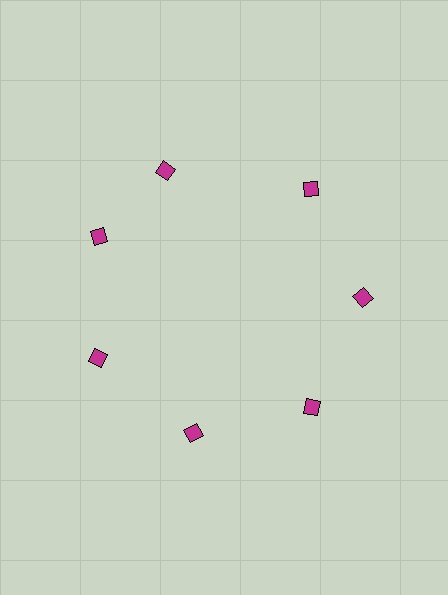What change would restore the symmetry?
The symmetry would be restored by rotating it back into even spacing with its neighbors so that all 7 diamonds sit at equal angles and equal distance from the center.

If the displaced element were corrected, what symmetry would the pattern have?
It would have 7-fold rotational symmetry — the pattern would map onto itself every 51 degrees.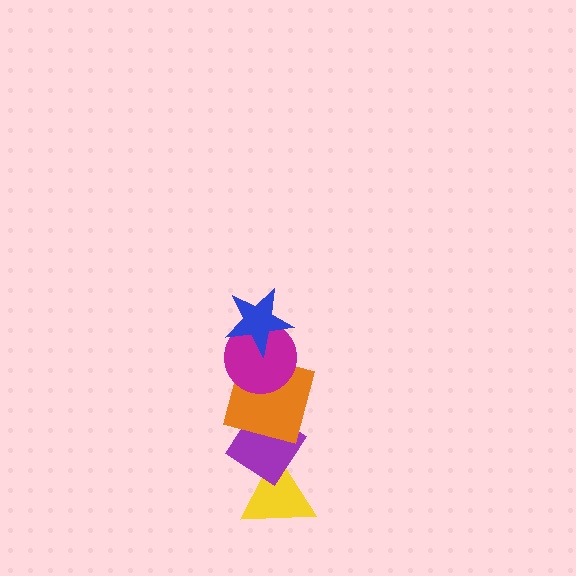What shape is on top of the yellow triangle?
The purple diamond is on top of the yellow triangle.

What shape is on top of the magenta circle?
The blue star is on top of the magenta circle.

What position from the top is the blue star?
The blue star is 1st from the top.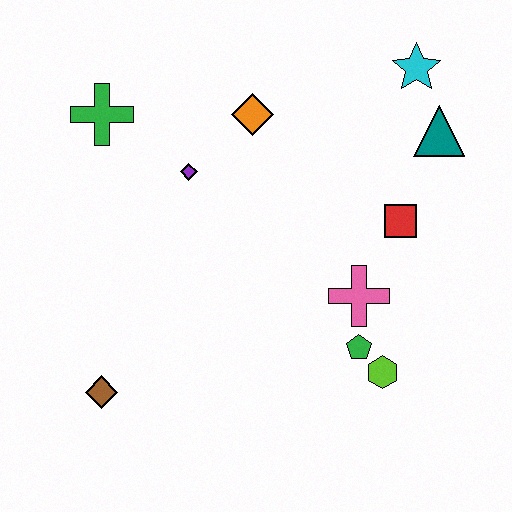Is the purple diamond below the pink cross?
No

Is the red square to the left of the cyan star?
Yes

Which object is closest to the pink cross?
The green pentagon is closest to the pink cross.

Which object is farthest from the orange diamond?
The brown diamond is farthest from the orange diamond.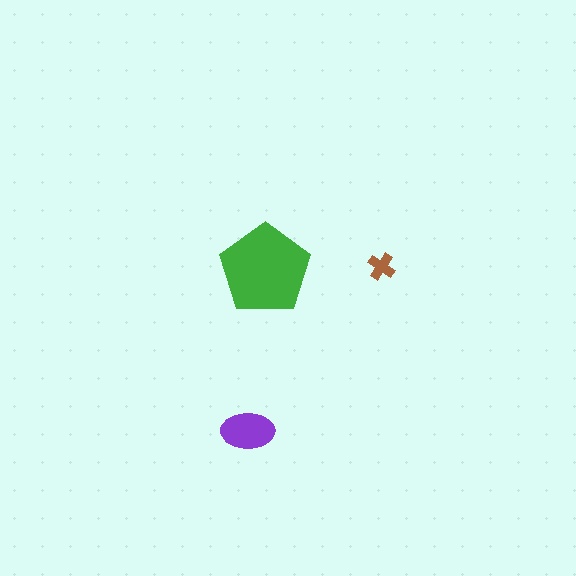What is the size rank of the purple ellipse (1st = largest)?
2nd.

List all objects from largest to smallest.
The green pentagon, the purple ellipse, the brown cross.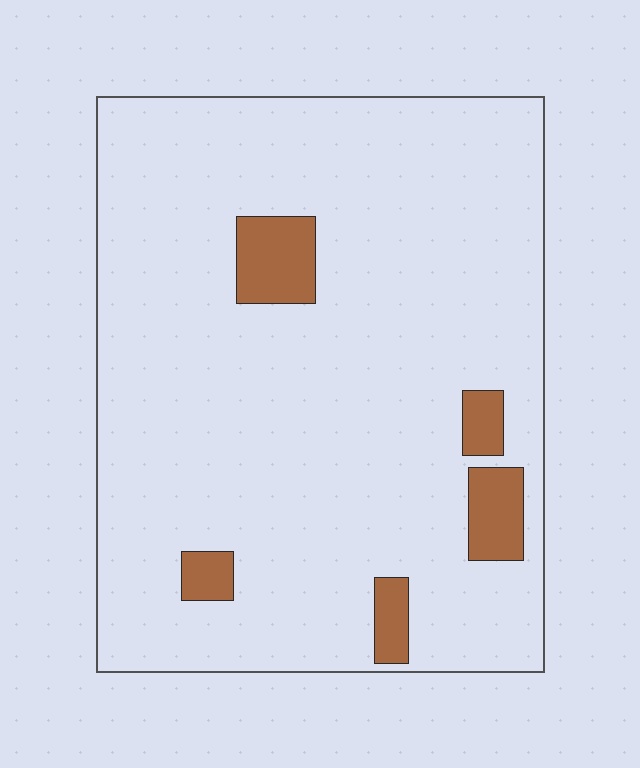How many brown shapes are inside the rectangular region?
5.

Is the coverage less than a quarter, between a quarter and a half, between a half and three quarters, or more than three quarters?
Less than a quarter.